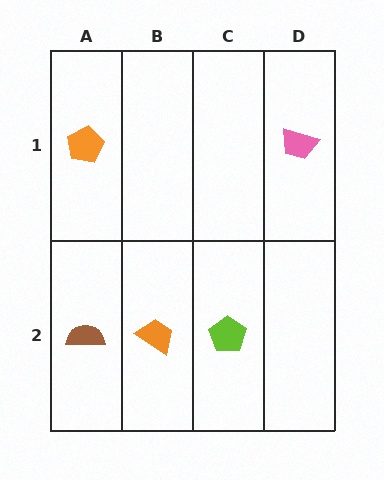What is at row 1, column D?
A pink trapezoid.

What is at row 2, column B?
An orange trapezoid.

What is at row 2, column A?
A brown semicircle.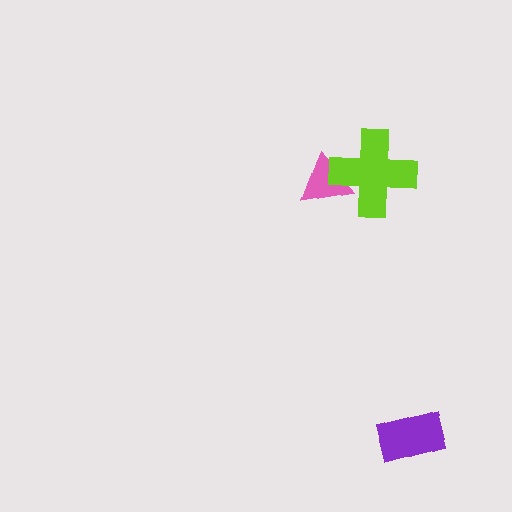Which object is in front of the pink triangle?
The lime cross is in front of the pink triangle.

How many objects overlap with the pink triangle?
1 object overlaps with the pink triangle.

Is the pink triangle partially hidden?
Yes, it is partially covered by another shape.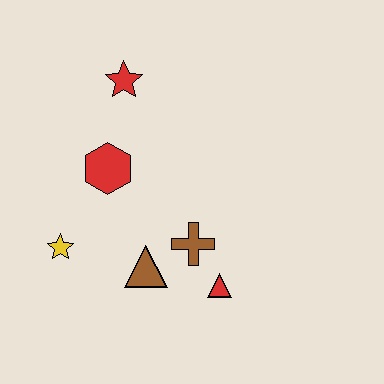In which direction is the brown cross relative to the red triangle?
The brown cross is above the red triangle.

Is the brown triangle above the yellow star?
No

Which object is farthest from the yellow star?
The red star is farthest from the yellow star.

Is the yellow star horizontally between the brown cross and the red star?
No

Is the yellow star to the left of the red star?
Yes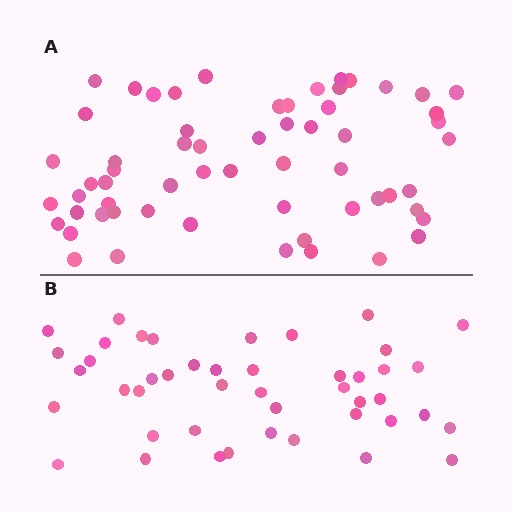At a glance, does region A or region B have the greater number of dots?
Region A (the top region) has more dots.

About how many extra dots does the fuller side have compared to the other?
Region A has approximately 15 more dots than region B.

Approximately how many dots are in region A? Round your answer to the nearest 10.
About 60 dots.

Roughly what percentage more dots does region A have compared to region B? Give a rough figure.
About 35% more.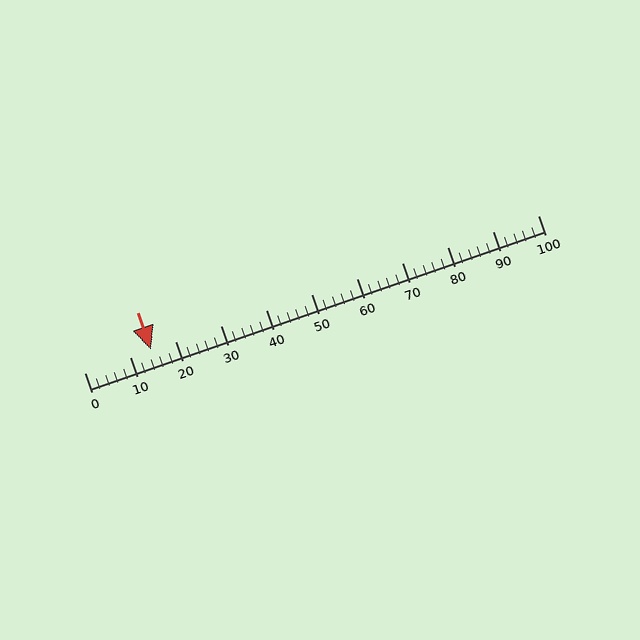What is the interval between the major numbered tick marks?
The major tick marks are spaced 10 units apart.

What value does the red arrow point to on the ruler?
The red arrow points to approximately 15.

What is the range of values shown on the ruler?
The ruler shows values from 0 to 100.